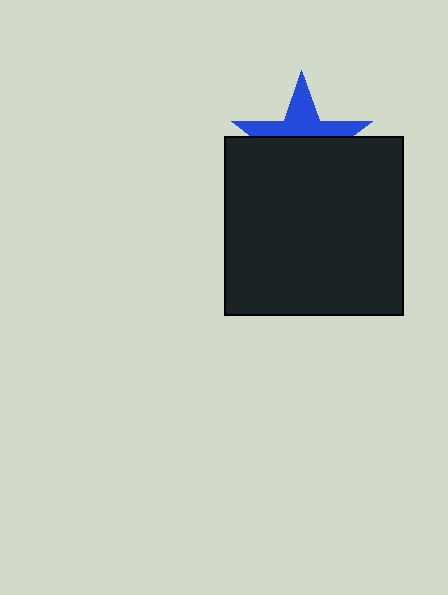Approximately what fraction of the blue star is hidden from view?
Roughly 59% of the blue star is hidden behind the black square.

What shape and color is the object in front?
The object in front is a black square.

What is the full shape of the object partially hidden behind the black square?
The partially hidden object is a blue star.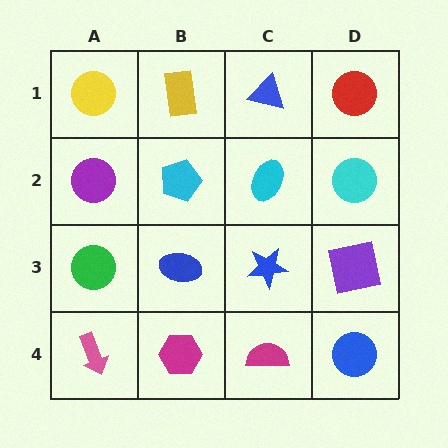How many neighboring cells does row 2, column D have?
3.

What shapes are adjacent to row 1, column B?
A cyan pentagon (row 2, column B), a yellow circle (row 1, column A), a blue triangle (row 1, column C).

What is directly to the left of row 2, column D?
A cyan ellipse.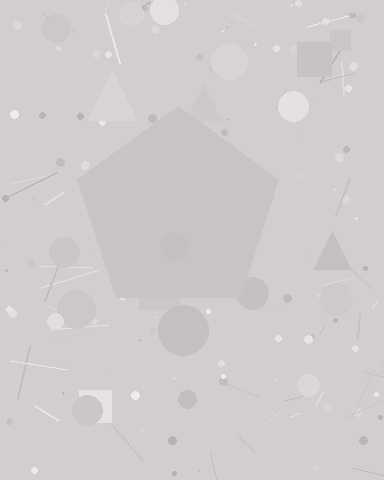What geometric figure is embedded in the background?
A pentagon is embedded in the background.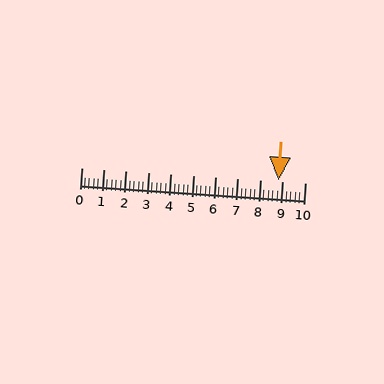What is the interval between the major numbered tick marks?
The major tick marks are spaced 1 units apart.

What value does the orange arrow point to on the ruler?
The orange arrow points to approximately 8.8.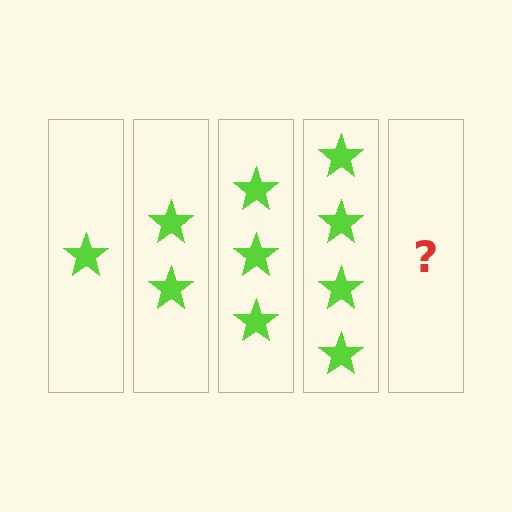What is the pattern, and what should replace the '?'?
The pattern is that each step adds one more star. The '?' should be 5 stars.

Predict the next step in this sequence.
The next step is 5 stars.